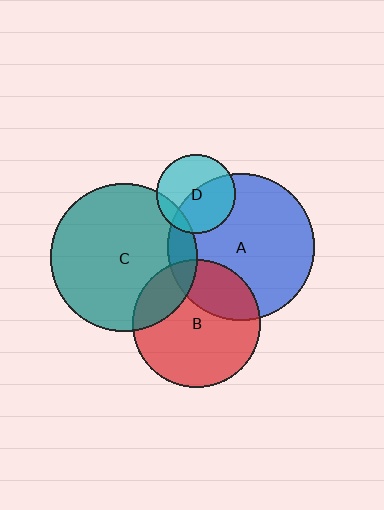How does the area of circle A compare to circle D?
Approximately 3.5 times.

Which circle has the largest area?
Circle C (teal).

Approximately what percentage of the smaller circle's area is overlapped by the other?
Approximately 50%.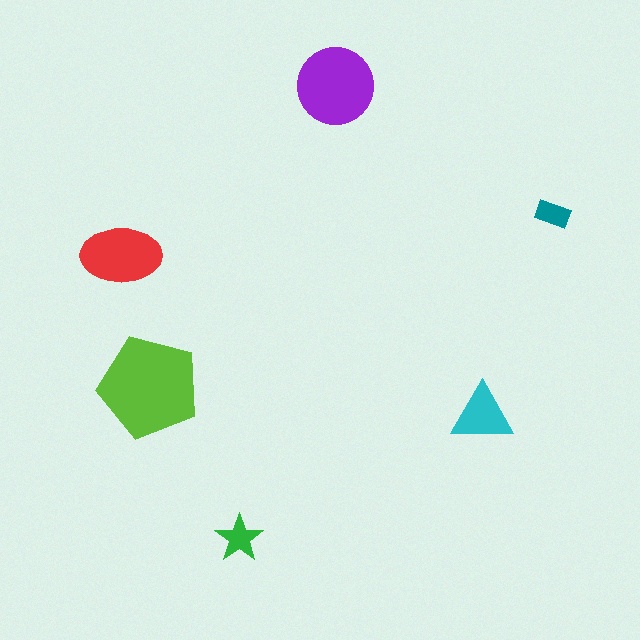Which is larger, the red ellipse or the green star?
The red ellipse.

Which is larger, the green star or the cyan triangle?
The cyan triangle.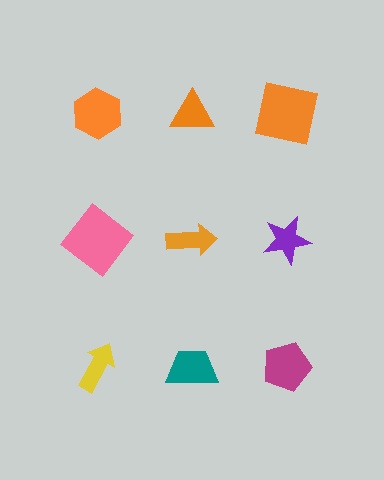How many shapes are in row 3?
3 shapes.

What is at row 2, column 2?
An orange arrow.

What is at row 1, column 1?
An orange hexagon.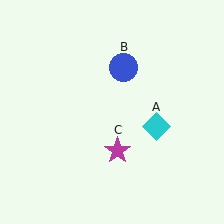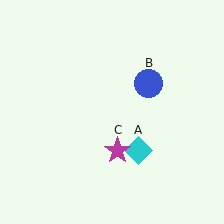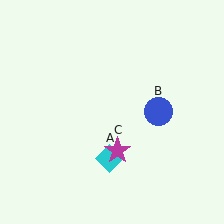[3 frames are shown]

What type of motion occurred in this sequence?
The cyan diamond (object A), blue circle (object B) rotated clockwise around the center of the scene.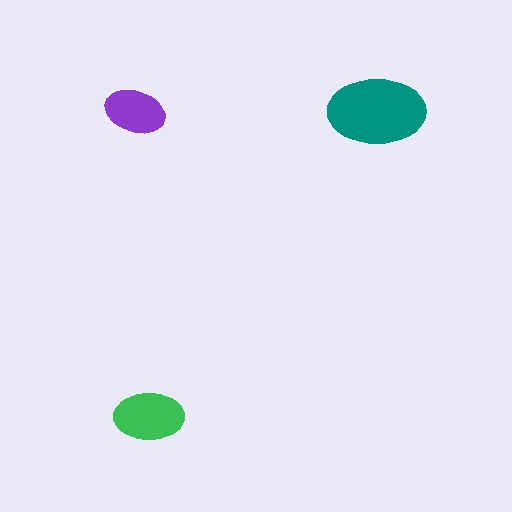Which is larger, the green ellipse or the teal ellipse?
The teal one.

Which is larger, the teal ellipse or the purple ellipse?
The teal one.